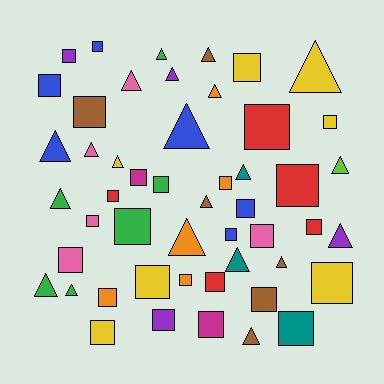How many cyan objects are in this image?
There are no cyan objects.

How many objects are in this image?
There are 50 objects.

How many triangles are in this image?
There are 21 triangles.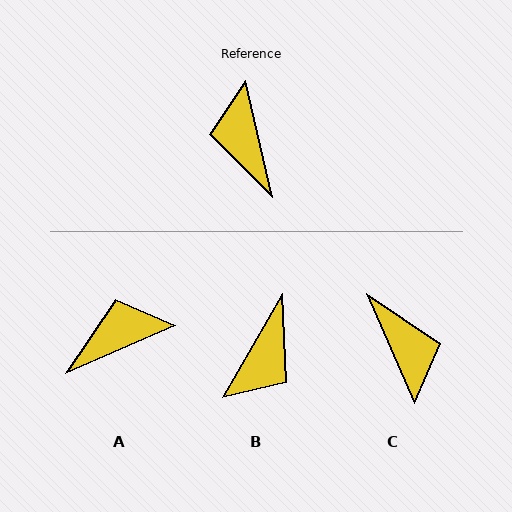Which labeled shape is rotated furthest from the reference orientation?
C, about 169 degrees away.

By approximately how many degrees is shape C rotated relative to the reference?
Approximately 169 degrees clockwise.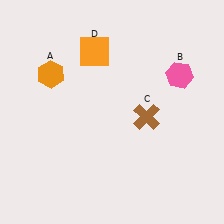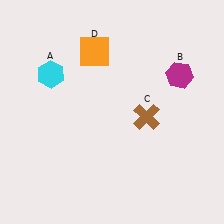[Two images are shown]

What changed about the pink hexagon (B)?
In Image 1, B is pink. In Image 2, it changed to magenta.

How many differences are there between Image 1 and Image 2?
There are 2 differences between the two images.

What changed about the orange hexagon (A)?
In Image 1, A is orange. In Image 2, it changed to cyan.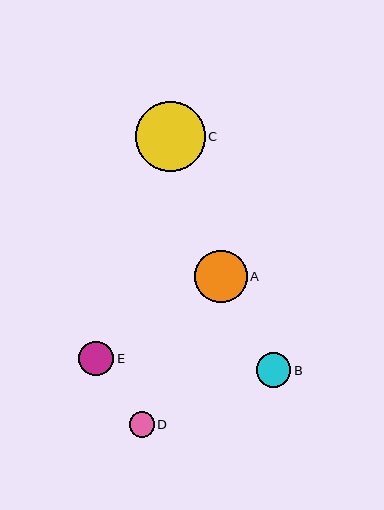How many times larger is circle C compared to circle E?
Circle C is approximately 2.0 times the size of circle E.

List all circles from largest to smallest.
From largest to smallest: C, A, E, B, D.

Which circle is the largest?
Circle C is the largest with a size of approximately 70 pixels.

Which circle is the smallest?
Circle D is the smallest with a size of approximately 25 pixels.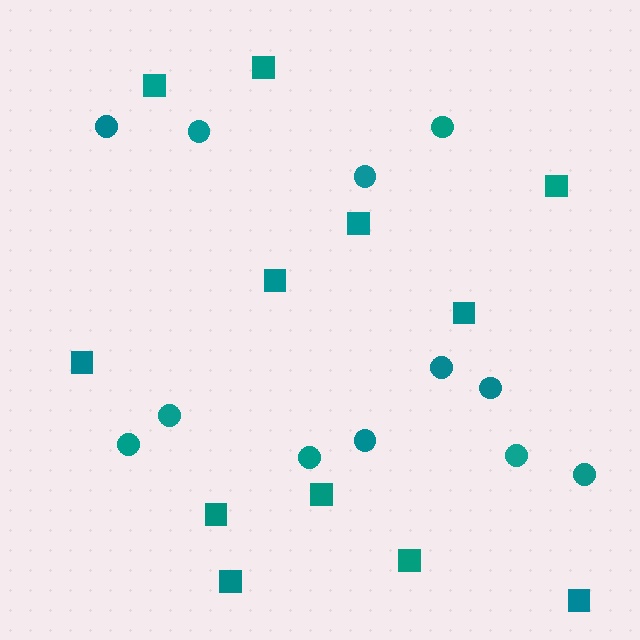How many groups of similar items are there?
There are 2 groups: one group of squares (12) and one group of circles (12).